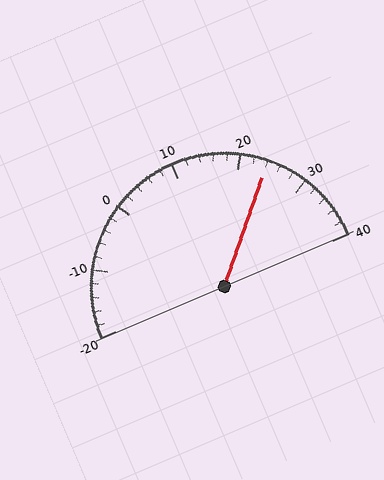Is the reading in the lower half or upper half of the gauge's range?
The reading is in the upper half of the range (-20 to 40).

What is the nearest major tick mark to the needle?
The nearest major tick mark is 20.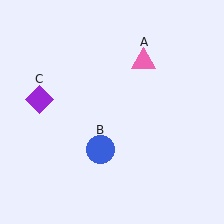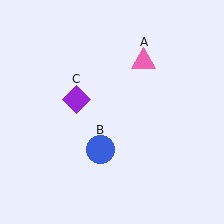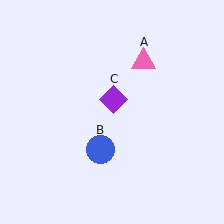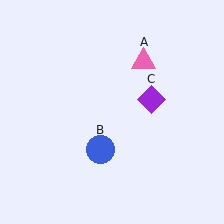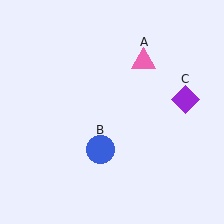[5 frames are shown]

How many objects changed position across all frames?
1 object changed position: purple diamond (object C).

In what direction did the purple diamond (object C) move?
The purple diamond (object C) moved right.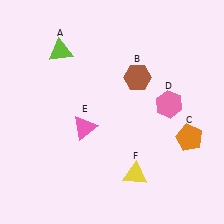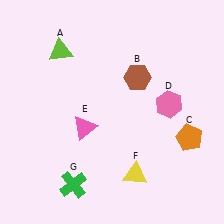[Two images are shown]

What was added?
A green cross (G) was added in Image 2.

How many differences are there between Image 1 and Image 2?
There is 1 difference between the two images.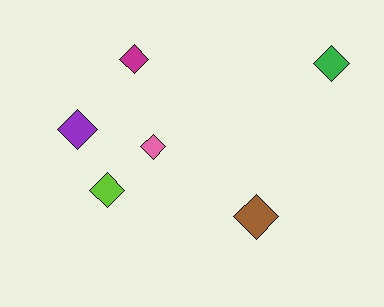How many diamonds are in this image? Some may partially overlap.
There are 6 diamonds.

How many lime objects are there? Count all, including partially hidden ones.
There is 1 lime object.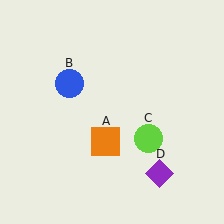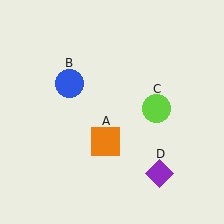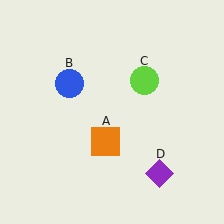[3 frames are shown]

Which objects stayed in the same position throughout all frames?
Orange square (object A) and blue circle (object B) and purple diamond (object D) remained stationary.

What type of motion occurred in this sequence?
The lime circle (object C) rotated counterclockwise around the center of the scene.